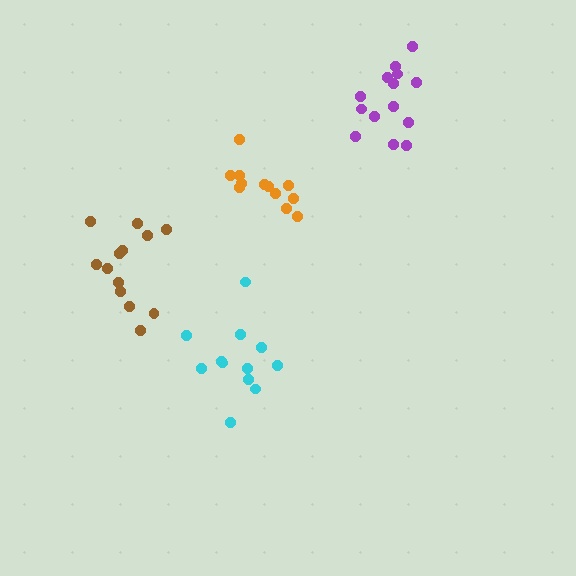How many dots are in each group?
Group 1: 12 dots, Group 2: 14 dots, Group 3: 13 dots, Group 4: 12 dots (51 total).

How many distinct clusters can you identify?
There are 4 distinct clusters.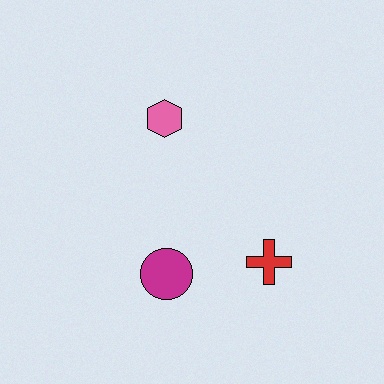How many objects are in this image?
There are 3 objects.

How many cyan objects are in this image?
There are no cyan objects.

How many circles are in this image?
There is 1 circle.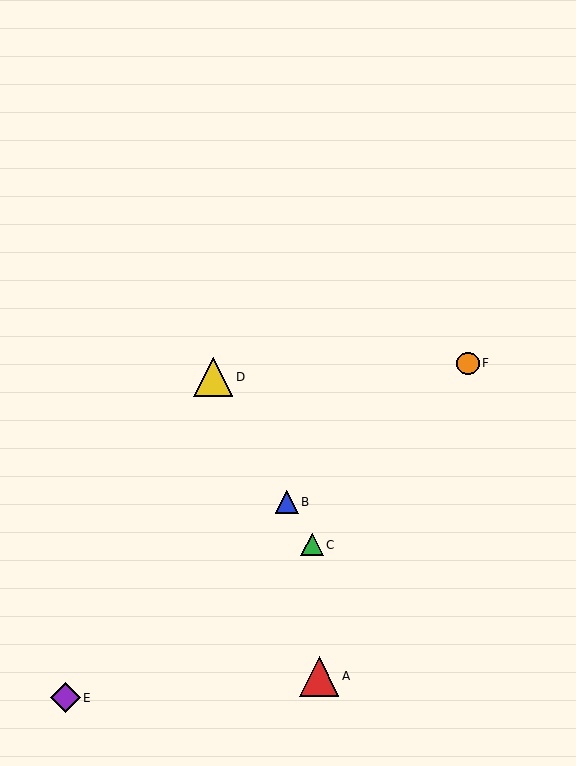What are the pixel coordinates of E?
Object E is at (65, 698).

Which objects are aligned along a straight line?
Objects B, C, D are aligned along a straight line.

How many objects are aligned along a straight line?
3 objects (B, C, D) are aligned along a straight line.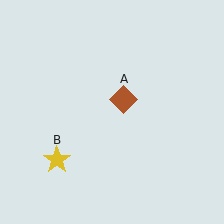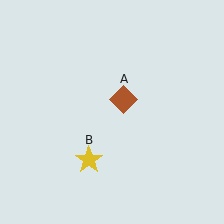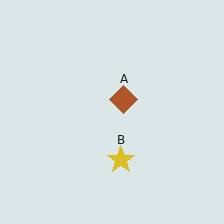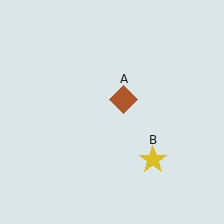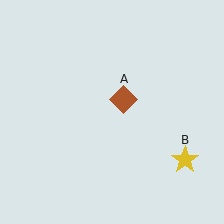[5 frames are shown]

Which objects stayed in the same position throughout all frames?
Brown diamond (object A) remained stationary.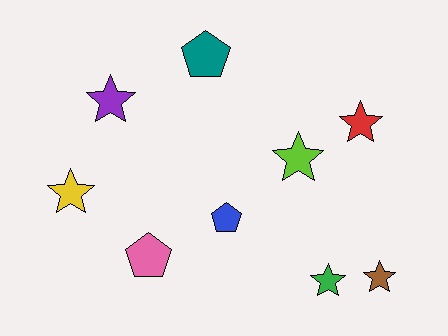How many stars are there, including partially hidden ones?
There are 6 stars.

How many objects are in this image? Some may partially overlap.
There are 9 objects.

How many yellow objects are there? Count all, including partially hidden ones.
There is 1 yellow object.